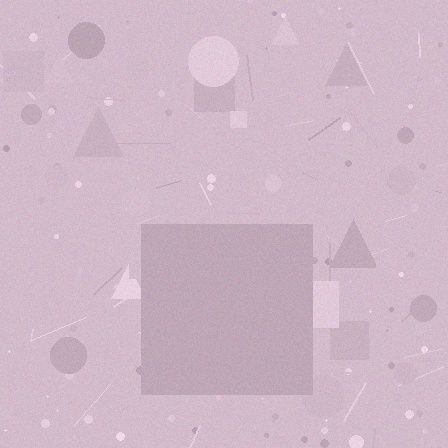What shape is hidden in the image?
A square is hidden in the image.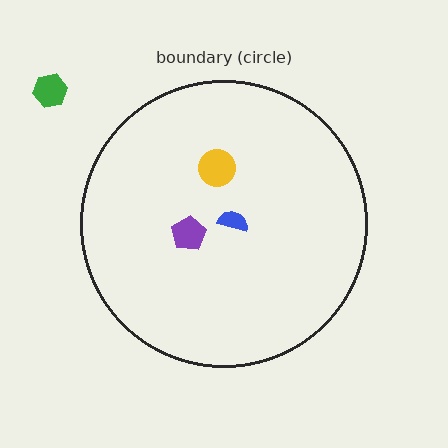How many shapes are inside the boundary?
3 inside, 1 outside.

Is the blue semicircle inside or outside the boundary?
Inside.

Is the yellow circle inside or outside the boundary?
Inside.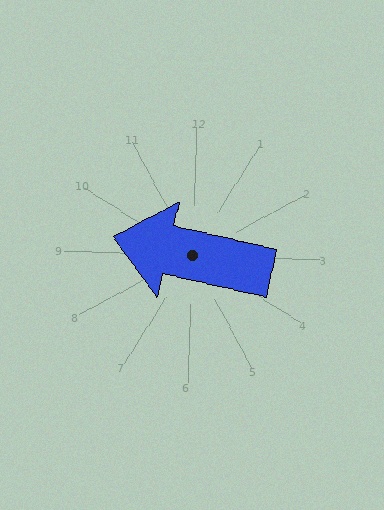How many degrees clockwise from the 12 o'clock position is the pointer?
Approximately 281 degrees.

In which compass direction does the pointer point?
West.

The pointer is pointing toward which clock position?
Roughly 9 o'clock.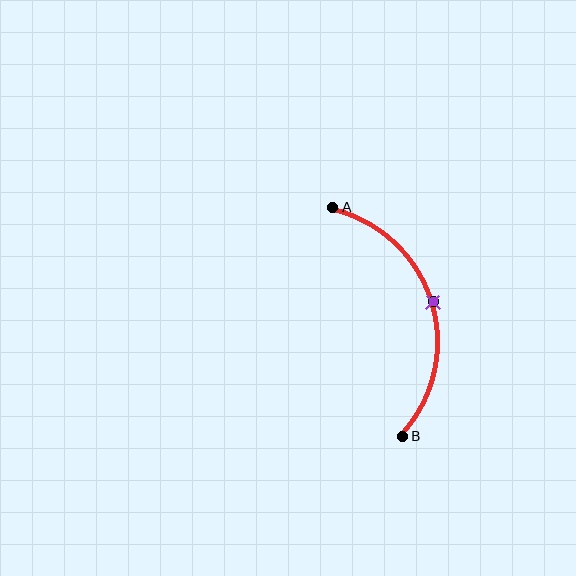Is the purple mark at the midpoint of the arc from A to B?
Yes. The purple mark lies on the arc at equal arc-length from both A and B — it is the arc midpoint.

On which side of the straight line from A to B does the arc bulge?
The arc bulges to the right of the straight line connecting A and B.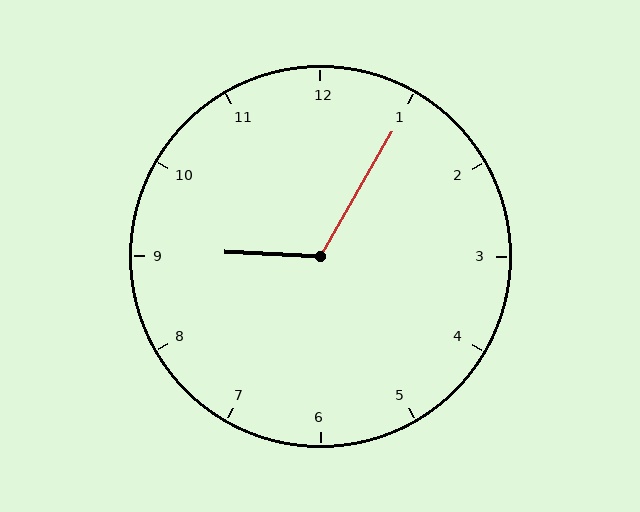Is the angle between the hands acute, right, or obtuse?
It is obtuse.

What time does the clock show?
9:05.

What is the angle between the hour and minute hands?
Approximately 118 degrees.